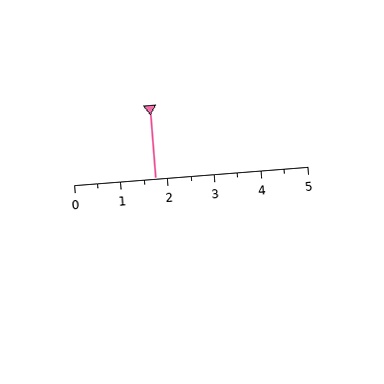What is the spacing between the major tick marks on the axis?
The major ticks are spaced 1 apart.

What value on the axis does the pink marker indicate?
The marker indicates approximately 1.8.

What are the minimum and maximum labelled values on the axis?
The axis runs from 0 to 5.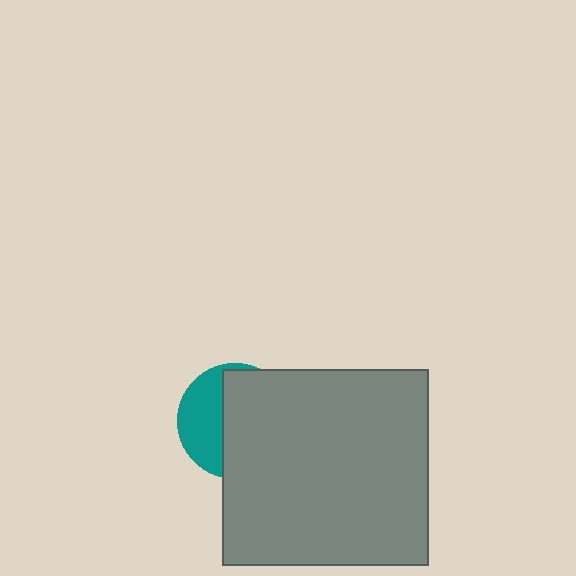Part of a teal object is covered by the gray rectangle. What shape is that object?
It is a circle.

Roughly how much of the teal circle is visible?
A small part of it is visible (roughly 37%).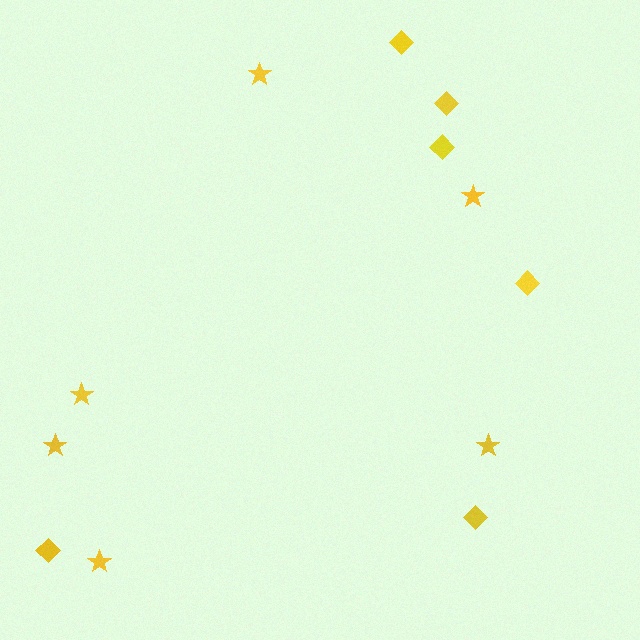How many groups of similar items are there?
There are 2 groups: one group of diamonds (6) and one group of stars (6).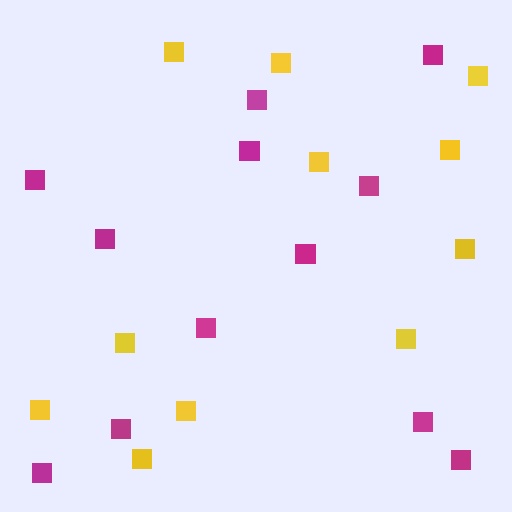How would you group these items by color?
There are 2 groups: one group of yellow squares (11) and one group of magenta squares (12).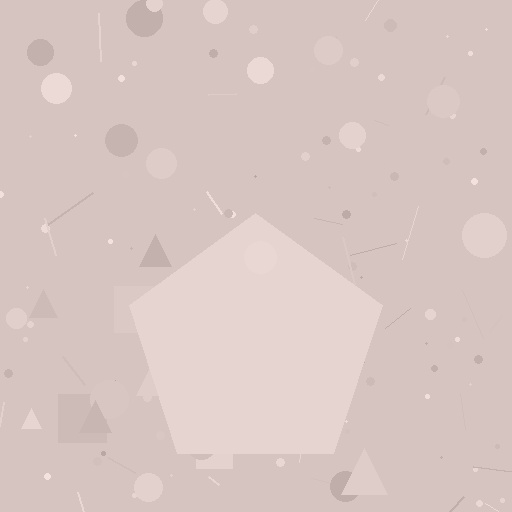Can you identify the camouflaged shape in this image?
The camouflaged shape is a pentagon.